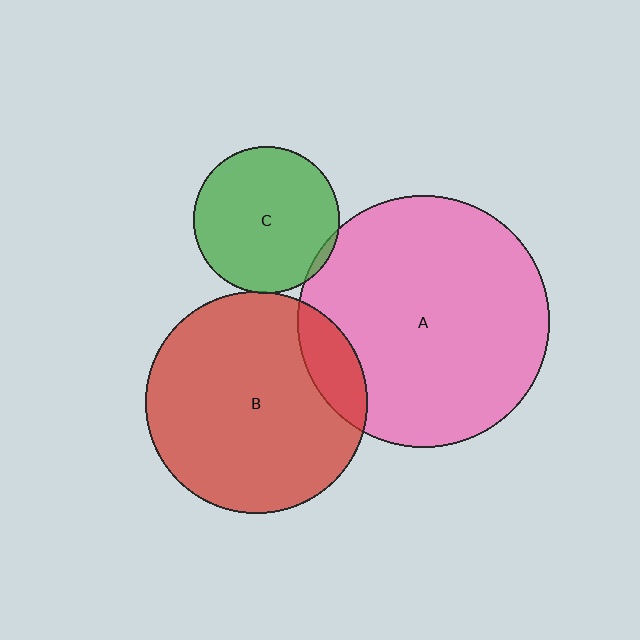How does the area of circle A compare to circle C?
Approximately 3.0 times.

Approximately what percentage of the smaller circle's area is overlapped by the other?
Approximately 15%.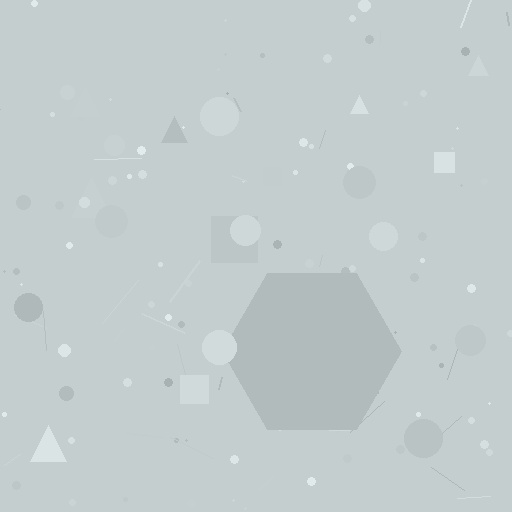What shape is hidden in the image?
A hexagon is hidden in the image.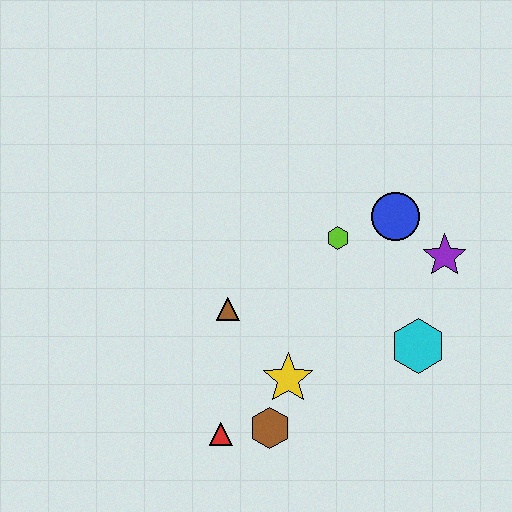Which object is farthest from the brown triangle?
The purple star is farthest from the brown triangle.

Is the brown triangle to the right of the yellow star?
No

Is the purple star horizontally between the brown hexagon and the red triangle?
No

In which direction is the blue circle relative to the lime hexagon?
The blue circle is to the right of the lime hexagon.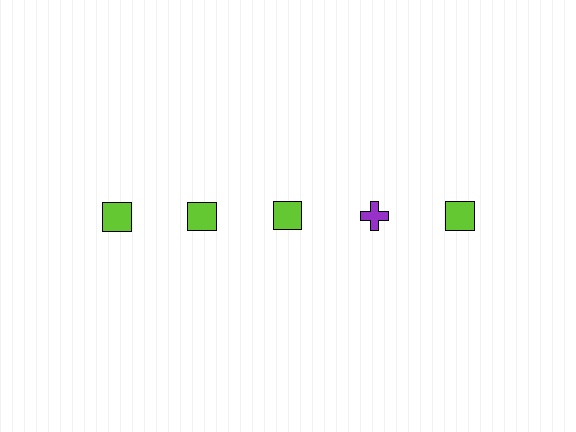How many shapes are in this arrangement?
There are 5 shapes arranged in a grid pattern.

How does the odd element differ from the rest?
It differs in both color (purple instead of lime) and shape (cross instead of square).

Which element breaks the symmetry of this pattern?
The purple cross in the top row, second from right column breaks the symmetry. All other shapes are lime squares.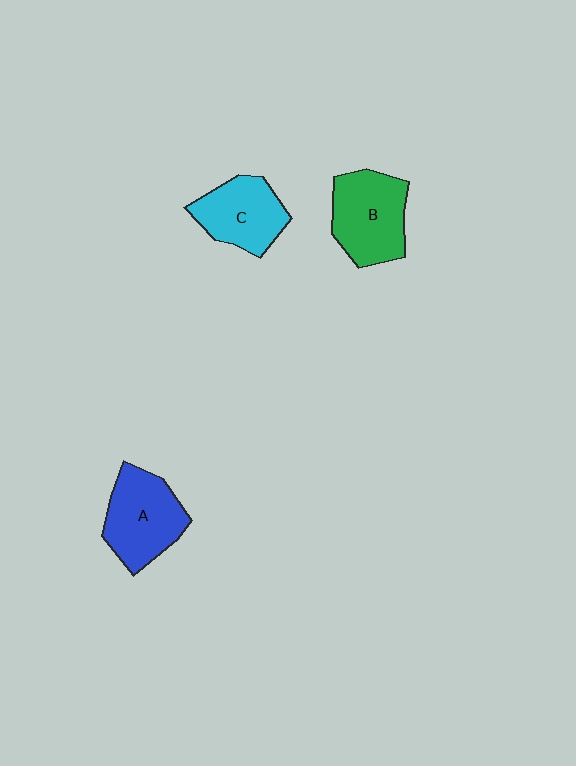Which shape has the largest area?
Shape B (green).